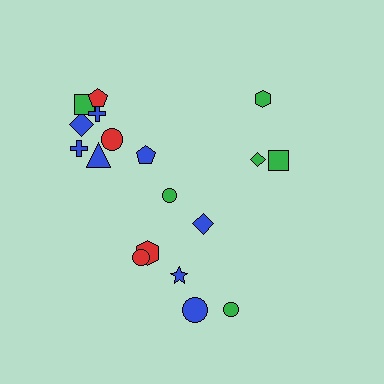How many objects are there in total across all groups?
There are 18 objects.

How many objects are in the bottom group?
There are 7 objects.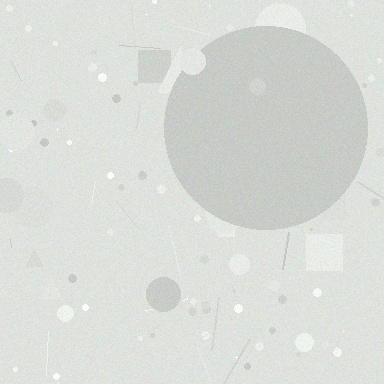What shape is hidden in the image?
A circle is hidden in the image.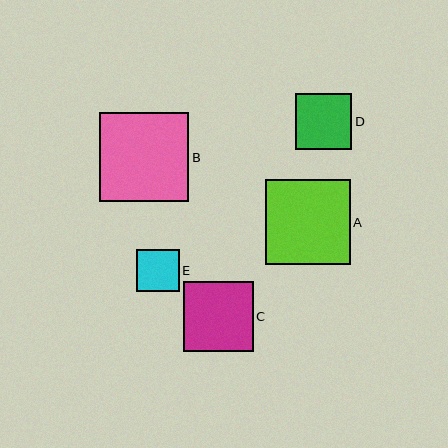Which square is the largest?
Square B is the largest with a size of approximately 90 pixels.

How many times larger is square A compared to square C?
Square A is approximately 1.2 times the size of square C.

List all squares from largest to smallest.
From largest to smallest: B, A, C, D, E.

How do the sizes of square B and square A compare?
Square B and square A are approximately the same size.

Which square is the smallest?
Square E is the smallest with a size of approximately 43 pixels.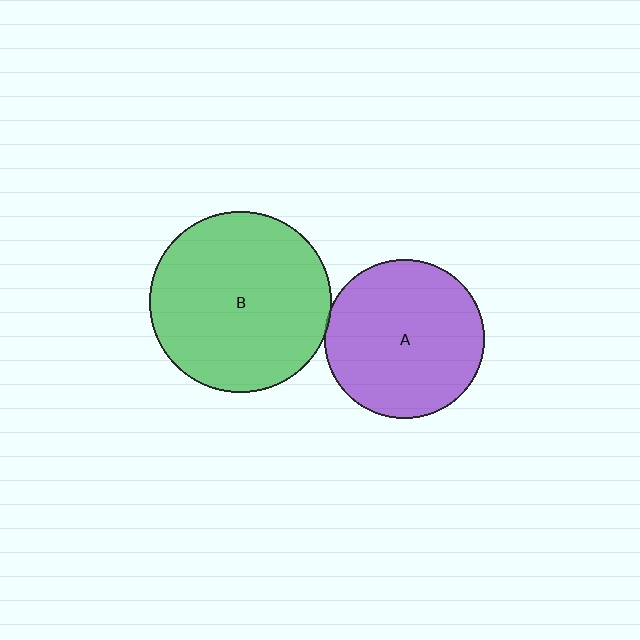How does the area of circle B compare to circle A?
Approximately 1.3 times.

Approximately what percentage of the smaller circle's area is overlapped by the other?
Approximately 5%.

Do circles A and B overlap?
Yes.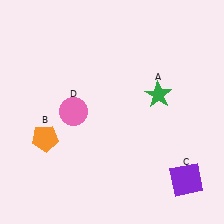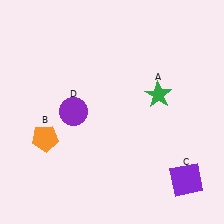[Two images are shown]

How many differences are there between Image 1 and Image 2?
There is 1 difference between the two images.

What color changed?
The circle (D) changed from pink in Image 1 to purple in Image 2.